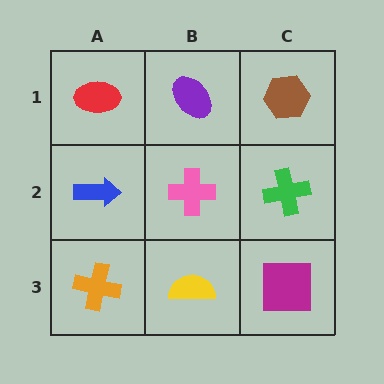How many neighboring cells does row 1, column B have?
3.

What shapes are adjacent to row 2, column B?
A purple ellipse (row 1, column B), a yellow semicircle (row 3, column B), a blue arrow (row 2, column A), a green cross (row 2, column C).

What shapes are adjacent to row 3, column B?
A pink cross (row 2, column B), an orange cross (row 3, column A), a magenta square (row 3, column C).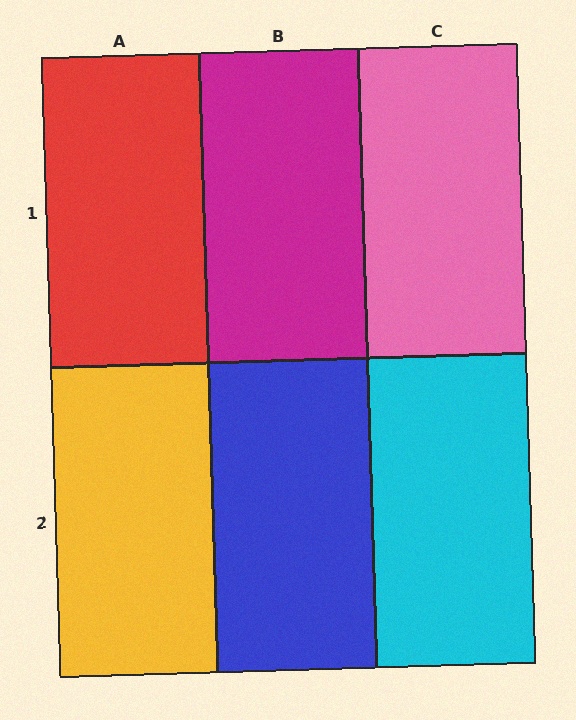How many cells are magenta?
1 cell is magenta.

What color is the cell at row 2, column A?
Yellow.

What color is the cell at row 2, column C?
Cyan.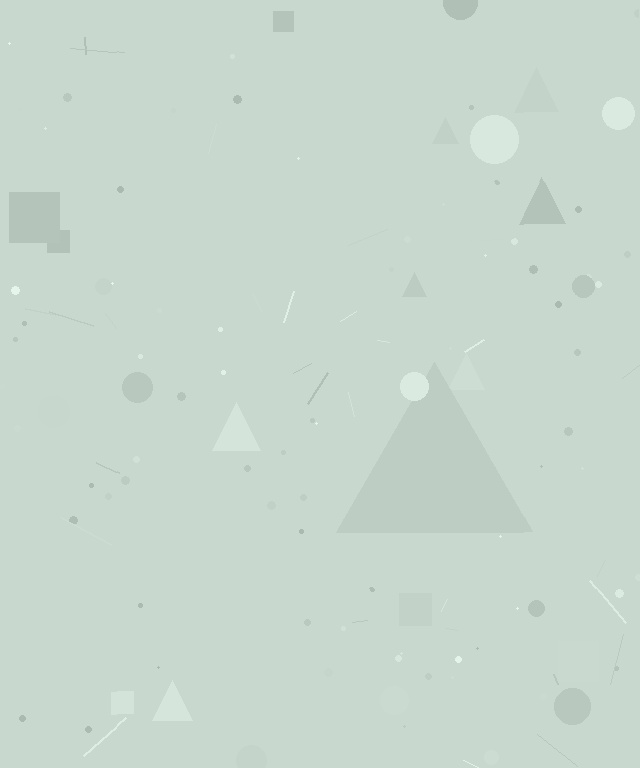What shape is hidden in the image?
A triangle is hidden in the image.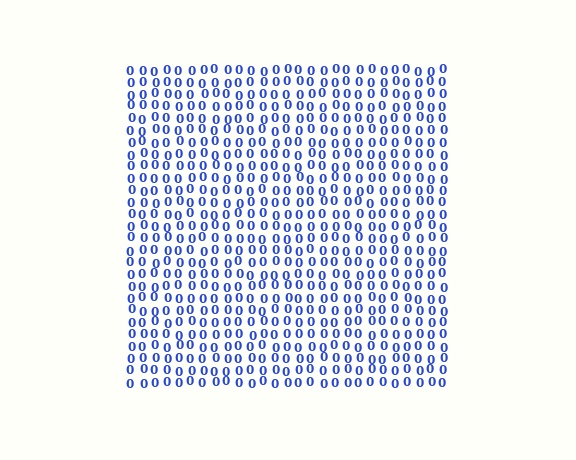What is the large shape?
The large shape is a square.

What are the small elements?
The small elements are digit 0's.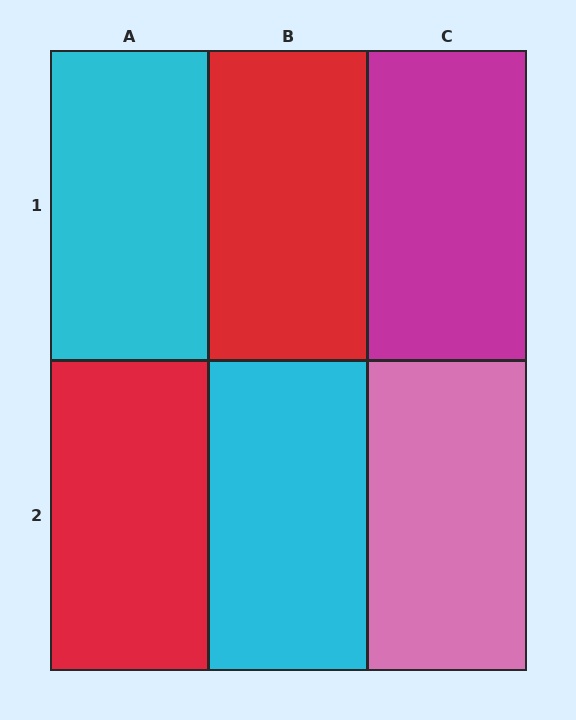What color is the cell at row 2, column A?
Red.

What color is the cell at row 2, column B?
Cyan.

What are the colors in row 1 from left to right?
Cyan, red, magenta.